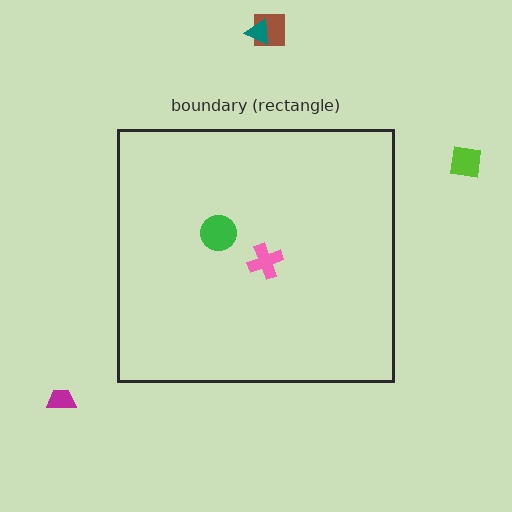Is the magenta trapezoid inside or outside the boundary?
Outside.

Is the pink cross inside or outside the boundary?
Inside.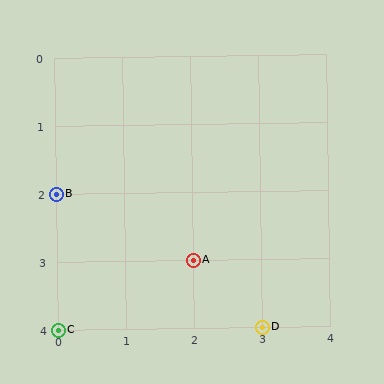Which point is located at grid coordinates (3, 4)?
Point D is at (3, 4).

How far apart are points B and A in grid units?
Points B and A are 2 columns and 1 row apart (about 2.2 grid units diagonally).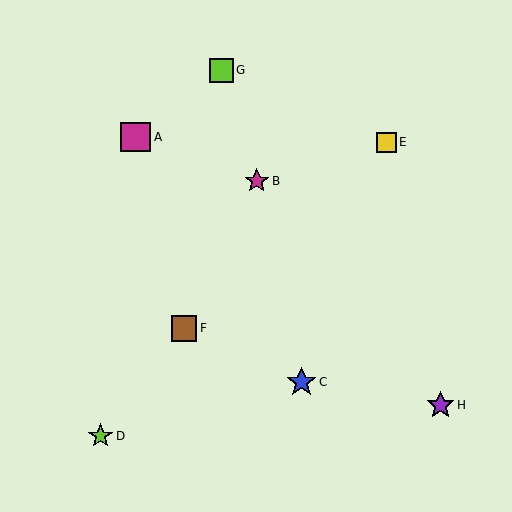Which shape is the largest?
The blue star (labeled C) is the largest.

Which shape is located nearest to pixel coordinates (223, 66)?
The lime square (labeled G) at (222, 70) is nearest to that location.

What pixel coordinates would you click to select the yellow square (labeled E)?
Click at (386, 142) to select the yellow square E.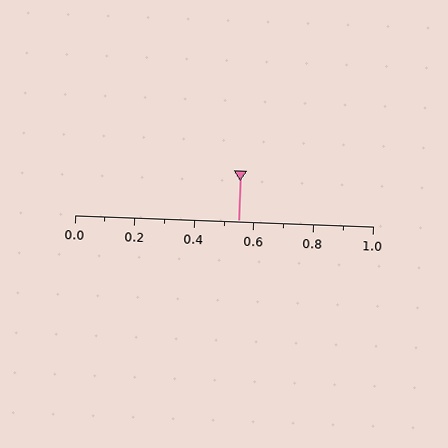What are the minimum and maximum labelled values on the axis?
The axis runs from 0.0 to 1.0.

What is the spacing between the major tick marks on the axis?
The major ticks are spaced 0.2 apart.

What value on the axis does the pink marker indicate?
The marker indicates approximately 0.55.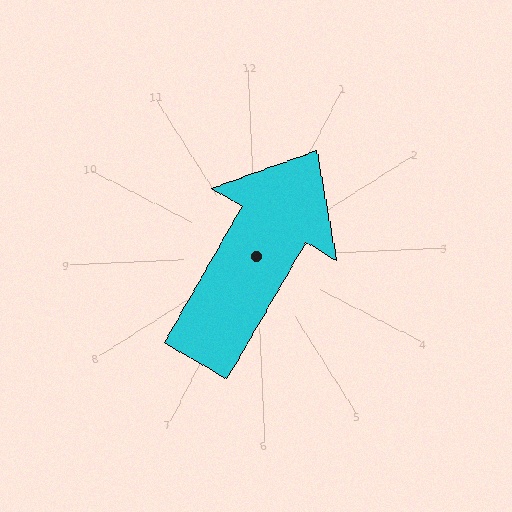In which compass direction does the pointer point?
Northeast.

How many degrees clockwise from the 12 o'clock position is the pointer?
Approximately 33 degrees.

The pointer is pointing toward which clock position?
Roughly 1 o'clock.